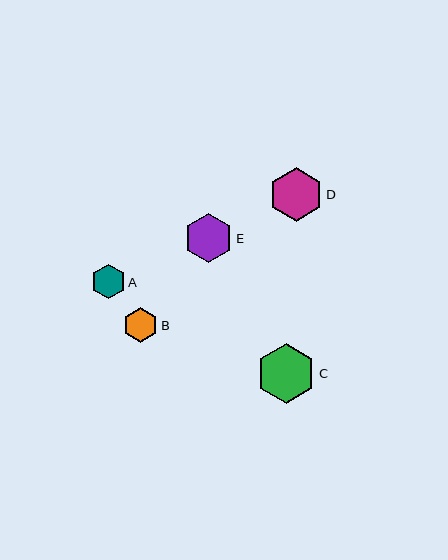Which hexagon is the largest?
Hexagon C is the largest with a size of approximately 60 pixels.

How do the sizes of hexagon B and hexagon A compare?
Hexagon B and hexagon A are approximately the same size.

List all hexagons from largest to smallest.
From largest to smallest: C, D, E, B, A.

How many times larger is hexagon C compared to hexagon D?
Hexagon C is approximately 1.1 times the size of hexagon D.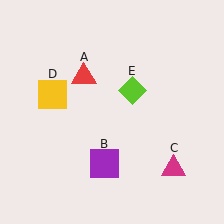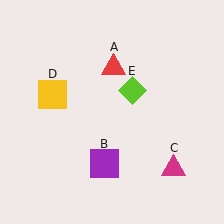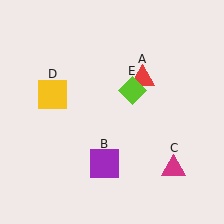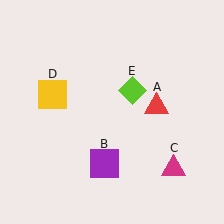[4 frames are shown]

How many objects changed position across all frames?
1 object changed position: red triangle (object A).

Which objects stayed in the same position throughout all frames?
Purple square (object B) and magenta triangle (object C) and yellow square (object D) and lime diamond (object E) remained stationary.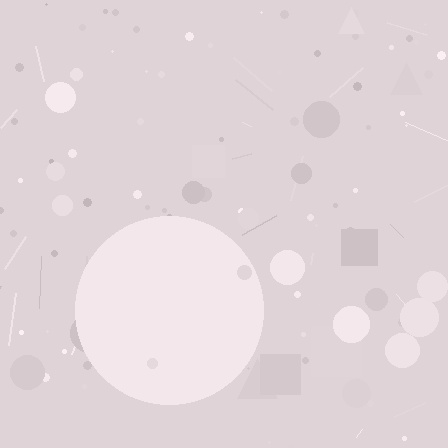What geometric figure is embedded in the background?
A circle is embedded in the background.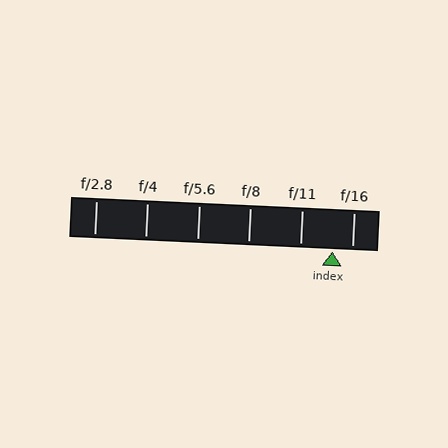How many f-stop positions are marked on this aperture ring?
There are 6 f-stop positions marked.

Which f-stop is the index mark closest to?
The index mark is closest to f/16.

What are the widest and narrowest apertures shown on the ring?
The widest aperture shown is f/2.8 and the narrowest is f/16.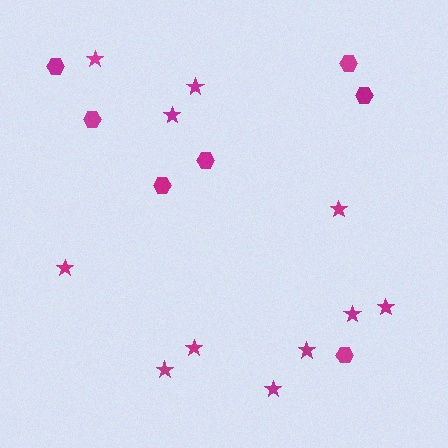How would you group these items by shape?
There are 2 groups: one group of hexagons (7) and one group of stars (11).